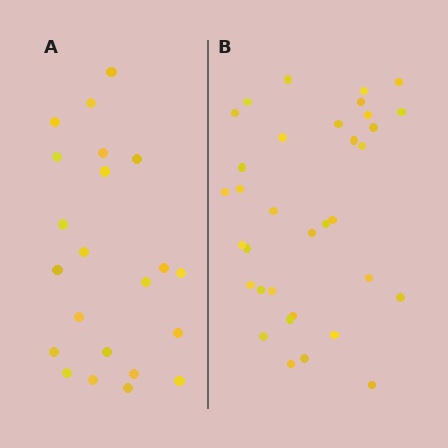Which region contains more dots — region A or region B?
Region B (the right region) has more dots.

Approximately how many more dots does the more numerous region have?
Region B has roughly 12 or so more dots than region A.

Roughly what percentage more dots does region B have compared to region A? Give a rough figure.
About 55% more.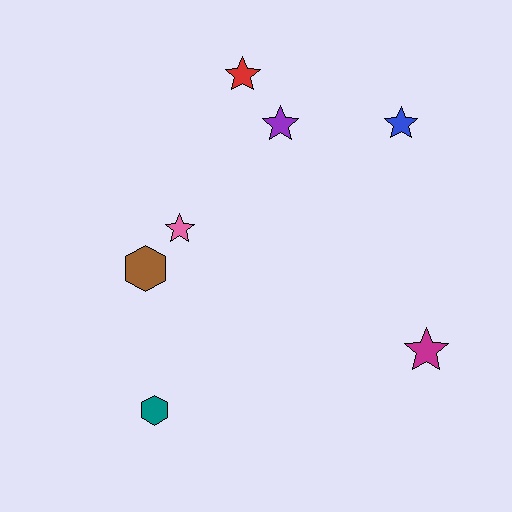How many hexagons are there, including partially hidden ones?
There are 2 hexagons.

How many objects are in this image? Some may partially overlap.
There are 7 objects.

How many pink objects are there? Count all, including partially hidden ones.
There is 1 pink object.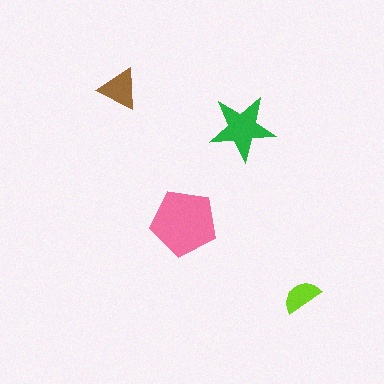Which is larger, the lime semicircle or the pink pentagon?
The pink pentagon.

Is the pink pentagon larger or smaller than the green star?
Larger.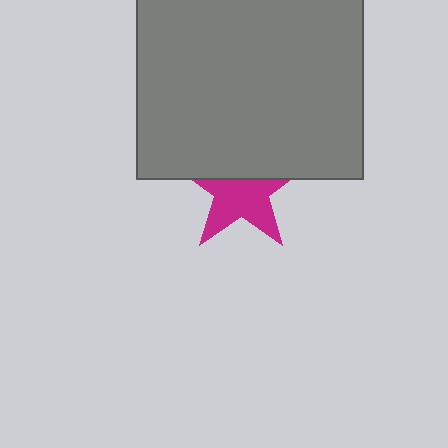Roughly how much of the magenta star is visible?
About half of it is visible (roughly 59%).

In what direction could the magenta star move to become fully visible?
The magenta star could move down. That would shift it out from behind the gray square entirely.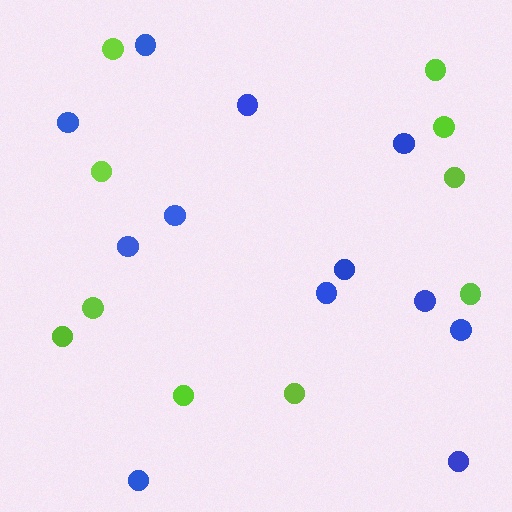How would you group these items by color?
There are 2 groups: one group of lime circles (10) and one group of blue circles (12).